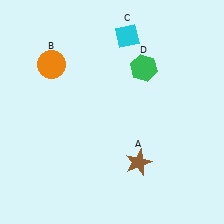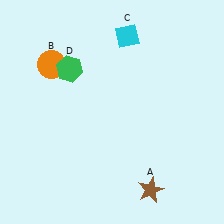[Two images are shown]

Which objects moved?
The objects that moved are: the brown star (A), the green hexagon (D).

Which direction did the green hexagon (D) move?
The green hexagon (D) moved left.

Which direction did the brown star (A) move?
The brown star (A) moved down.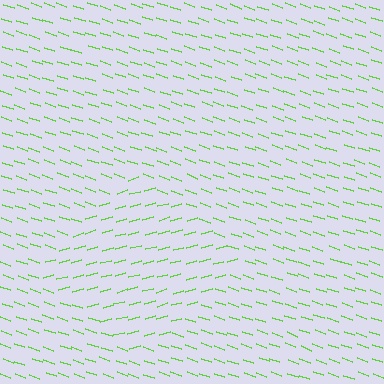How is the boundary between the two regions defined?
The boundary is defined purely by a change in line orientation (approximately 35 degrees difference). All lines are the same color and thickness.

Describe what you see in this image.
The image is filled with small lime line segments. A diamond region in the image has lines oriented differently from the surrounding lines, creating a visible texture boundary.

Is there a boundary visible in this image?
Yes, there is a texture boundary formed by a change in line orientation.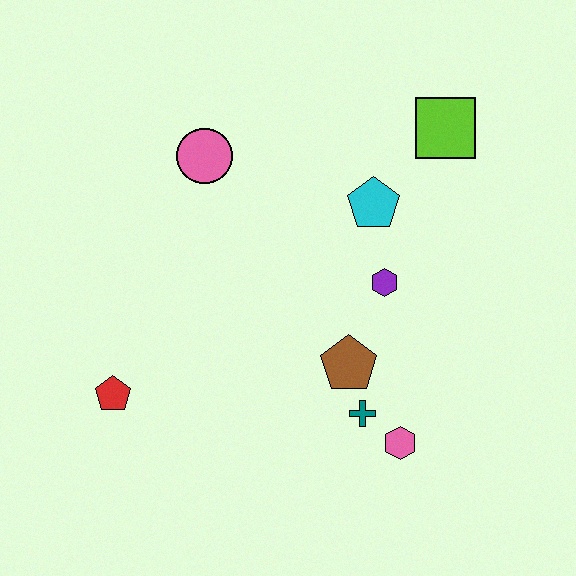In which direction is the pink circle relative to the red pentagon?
The pink circle is above the red pentagon.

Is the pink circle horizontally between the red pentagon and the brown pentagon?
Yes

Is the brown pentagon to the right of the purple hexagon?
No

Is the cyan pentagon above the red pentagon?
Yes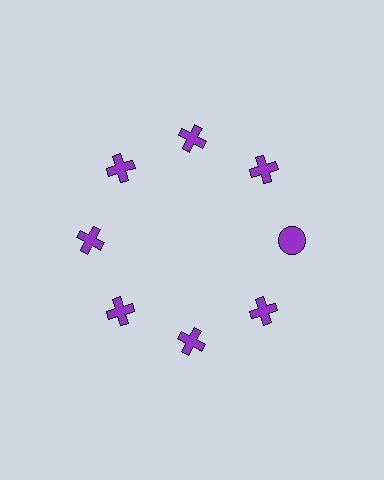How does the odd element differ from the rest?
It has a different shape: circle instead of cross.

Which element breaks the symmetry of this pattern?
The purple circle at roughly the 3 o'clock position breaks the symmetry. All other shapes are purple crosses.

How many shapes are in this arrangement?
There are 8 shapes arranged in a ring pattern.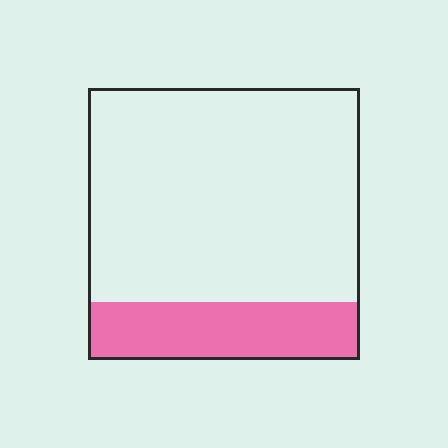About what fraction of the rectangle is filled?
About one fifth (1/5).